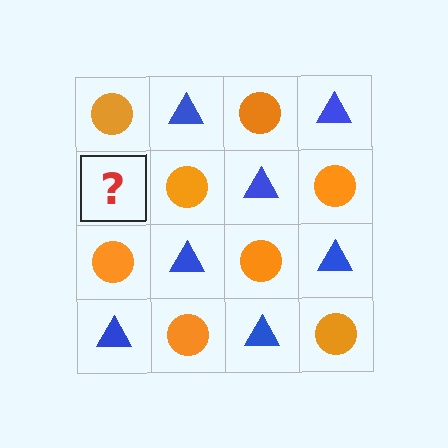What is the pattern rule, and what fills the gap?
The rule is that it alternates orange circle and blue triangle in a checkerboard pattern. The gap should be filled with a blue triangle.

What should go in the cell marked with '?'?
The missing cell should contain a blue triangle.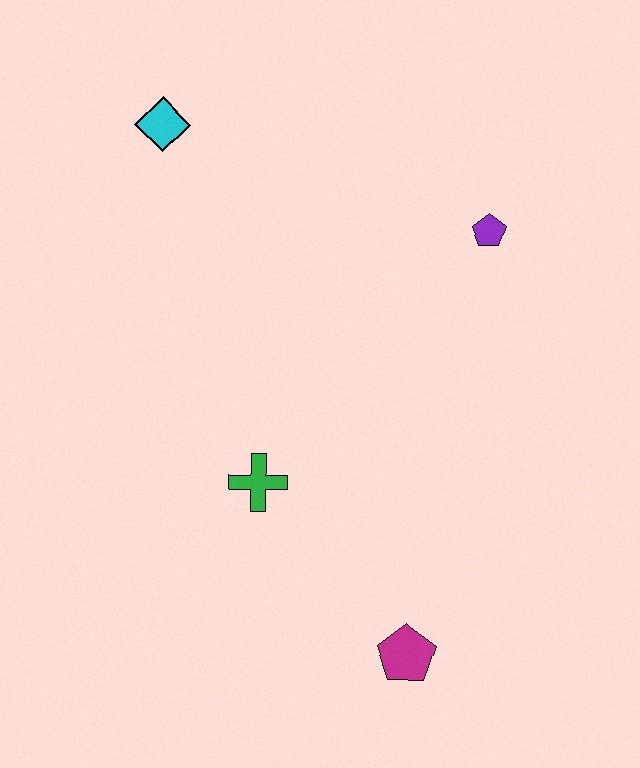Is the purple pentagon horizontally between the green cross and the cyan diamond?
No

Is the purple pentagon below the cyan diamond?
Yes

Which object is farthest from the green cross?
The cyan diamond is farthest from the green cross.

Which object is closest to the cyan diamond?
The purple pentagon is closest to the cyan diamond.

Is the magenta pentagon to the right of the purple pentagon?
No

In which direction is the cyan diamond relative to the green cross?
The cyan diamond is above the green cross.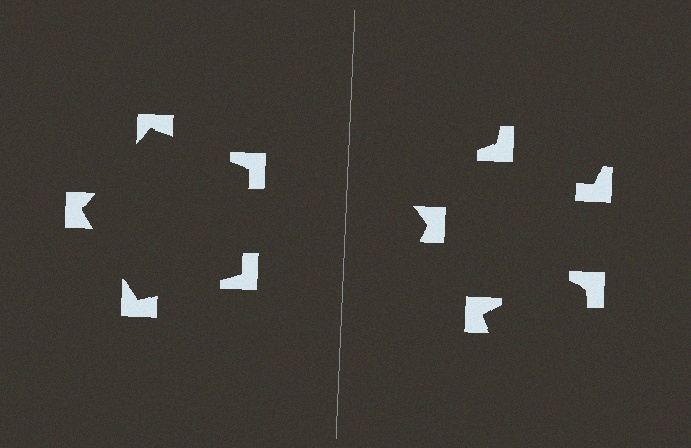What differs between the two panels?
The notched squares are positioned identically on both sides; only the wedge orientations differ. On the left they align to a pentagon; on the right they are misaligned.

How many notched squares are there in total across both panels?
10 — 5 on each side.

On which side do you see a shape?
An illusory pentagon appears on the left side. On the right side the wedge cuts are rotated, so no coherent shape forms.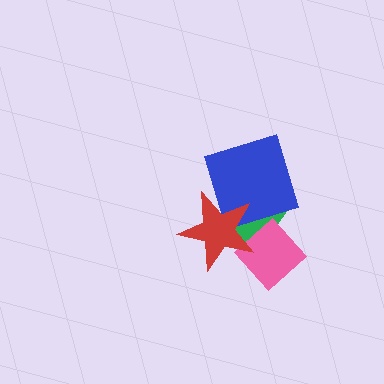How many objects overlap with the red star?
3 objects overlap with the red star.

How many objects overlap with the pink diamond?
2 objects overlap with the pink diamond.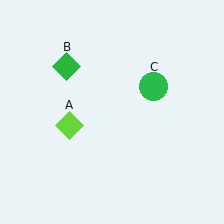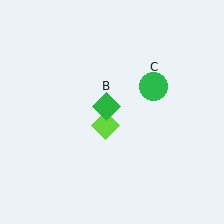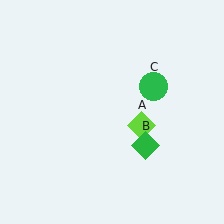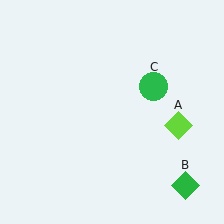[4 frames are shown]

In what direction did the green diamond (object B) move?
The green diamond (object B) moved down and to the right.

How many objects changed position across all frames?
2 objects changed position: lime diamond (object A), green diamond (object B).